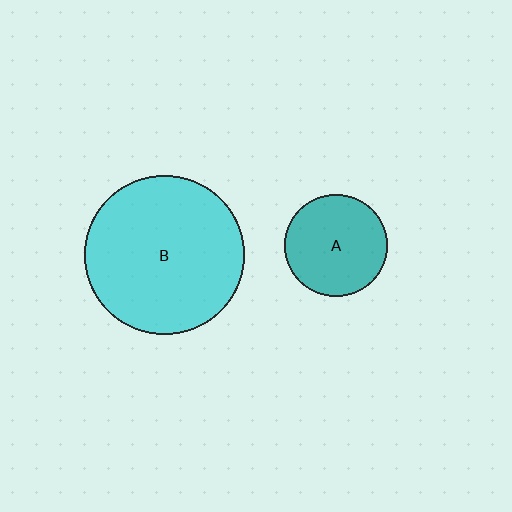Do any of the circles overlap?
No, none of the circles overlap.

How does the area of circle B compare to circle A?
Approximately 2.4 times.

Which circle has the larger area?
Circle B (cyan).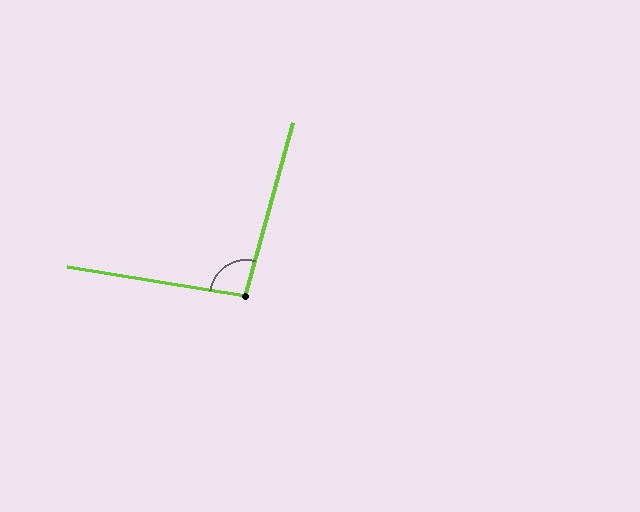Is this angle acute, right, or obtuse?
It is obtuse.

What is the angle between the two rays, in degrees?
Approximately 96 degrees.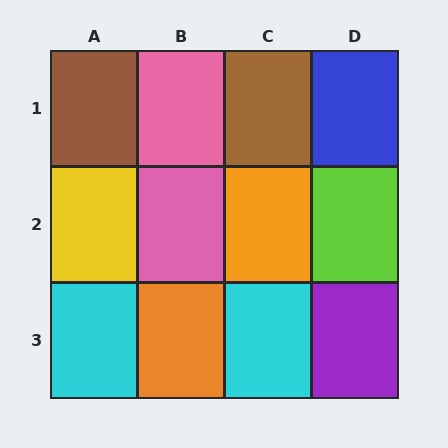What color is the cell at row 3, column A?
Cyan.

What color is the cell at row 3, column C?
Cyan.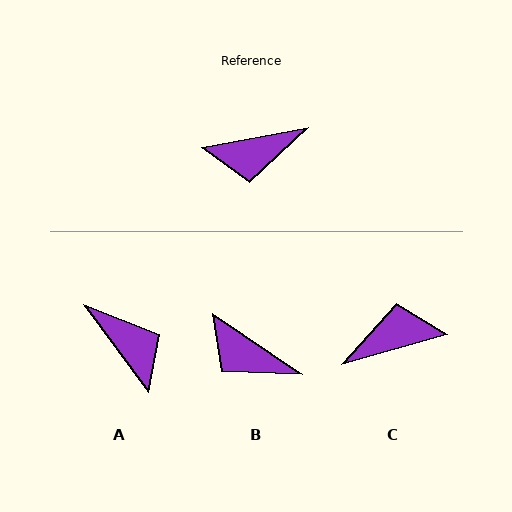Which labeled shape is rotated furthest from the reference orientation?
C, about 175 degrees away.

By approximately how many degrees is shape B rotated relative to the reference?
Approximately 45 degrees clockwise.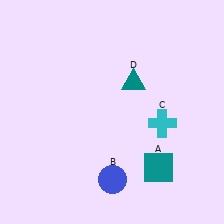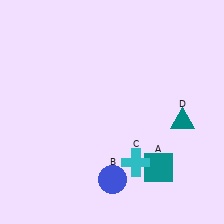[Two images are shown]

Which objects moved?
The objects that moved are: the cyan cross (C), the teal triangle (D).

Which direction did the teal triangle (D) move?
The teal triangle (D) moved right.